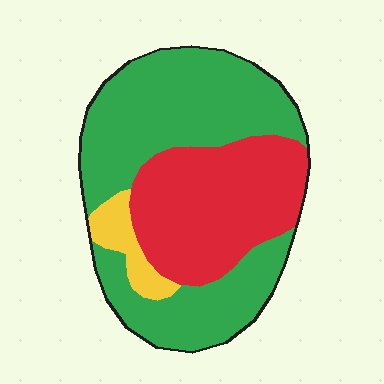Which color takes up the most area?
Green, at roughly 55%.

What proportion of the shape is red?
Red covers around 35% of the shape.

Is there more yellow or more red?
Red.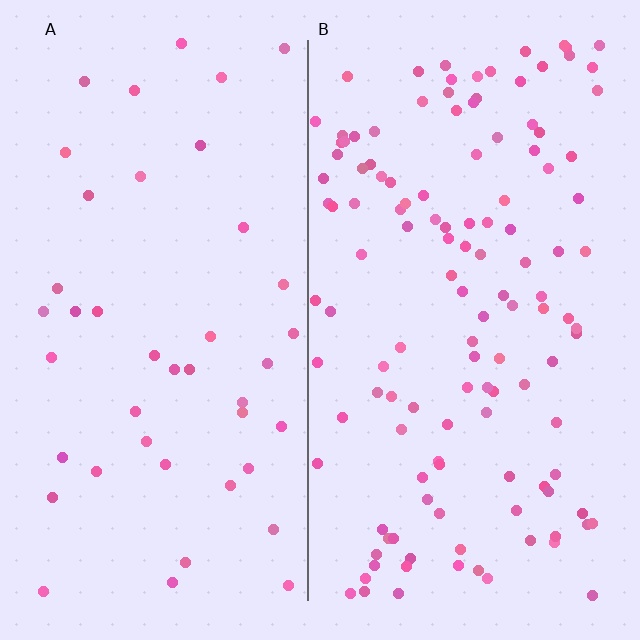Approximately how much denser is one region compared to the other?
Approximately 3.0× — region B over region A.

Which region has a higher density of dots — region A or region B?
B (the right).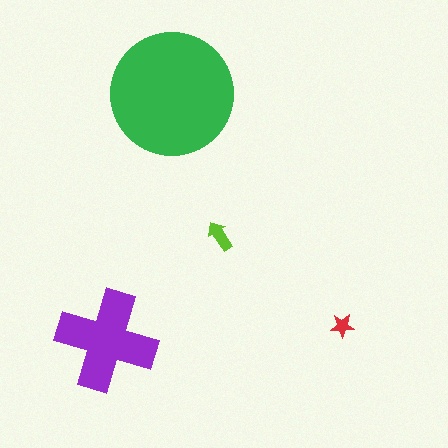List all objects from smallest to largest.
The red star, the lime arrow, the purple cross, the green circle.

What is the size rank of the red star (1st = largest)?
4th.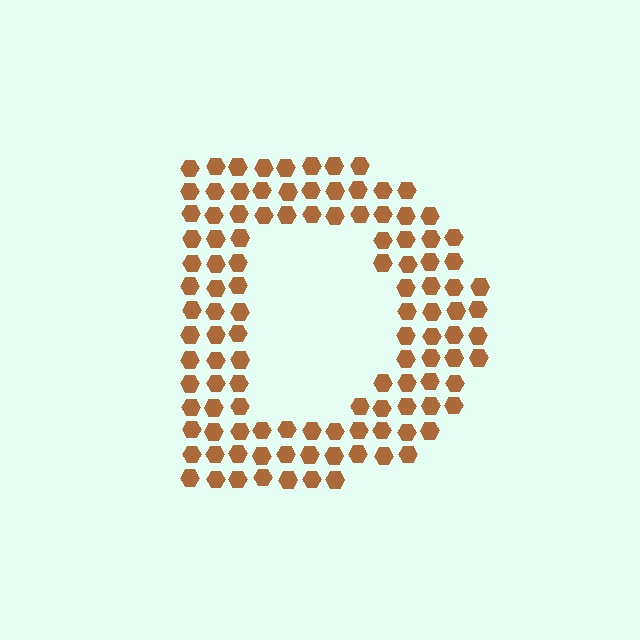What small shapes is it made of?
It is made of small hexagons.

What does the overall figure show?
The overall figure shows the letter D.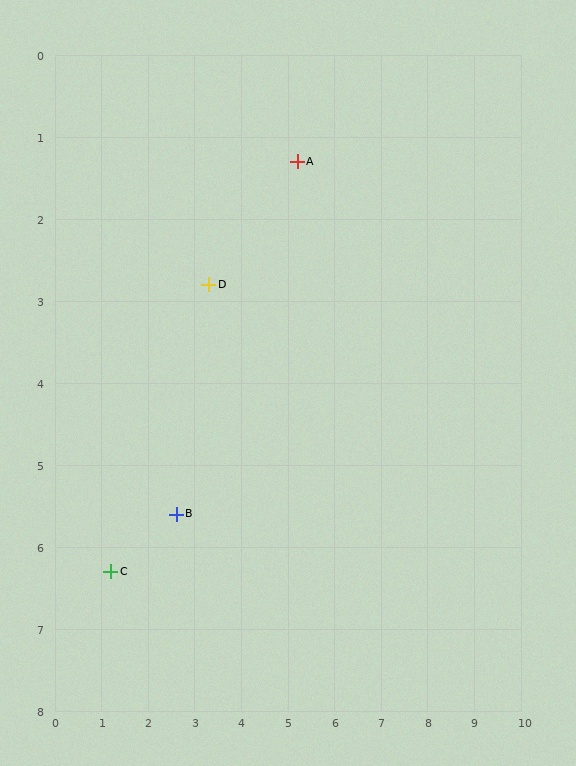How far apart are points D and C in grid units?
Points D and C are about 4.1 grid units apart.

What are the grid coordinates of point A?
Point A is at approximately (5.2, 1.3).